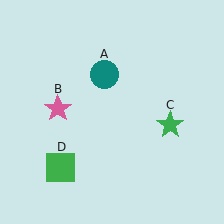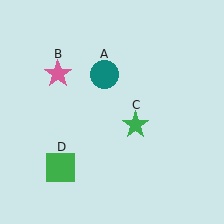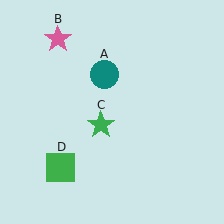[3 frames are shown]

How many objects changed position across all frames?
2 objects changed position: pink star (object B), green star (object C).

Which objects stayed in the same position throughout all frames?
Teal circle (object A) and green square (object D) remained stationary.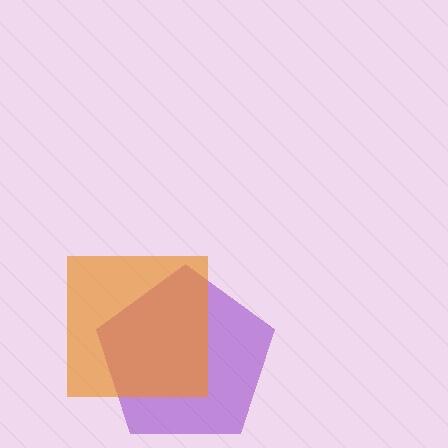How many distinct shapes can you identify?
There are 2 distinct shapes: a purple pentagon, an orange square.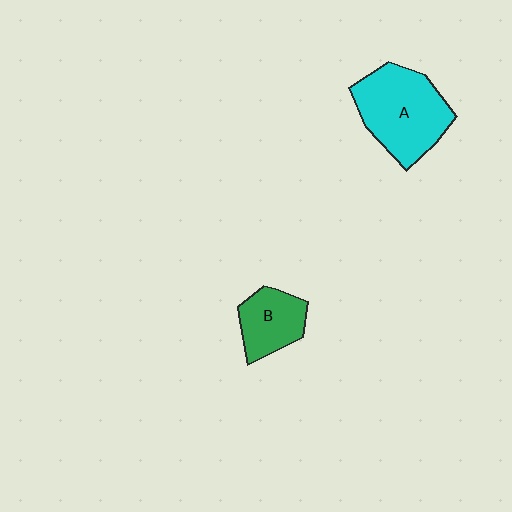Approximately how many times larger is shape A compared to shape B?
Approximately 1.8 times.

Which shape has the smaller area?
Shape B (green).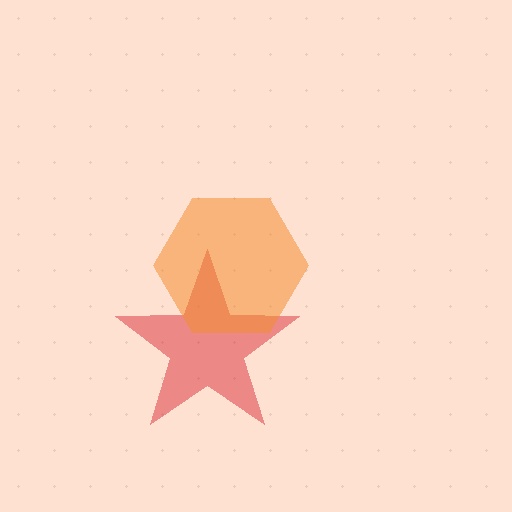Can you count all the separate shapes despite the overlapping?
Yes, there are 2 separate shapes.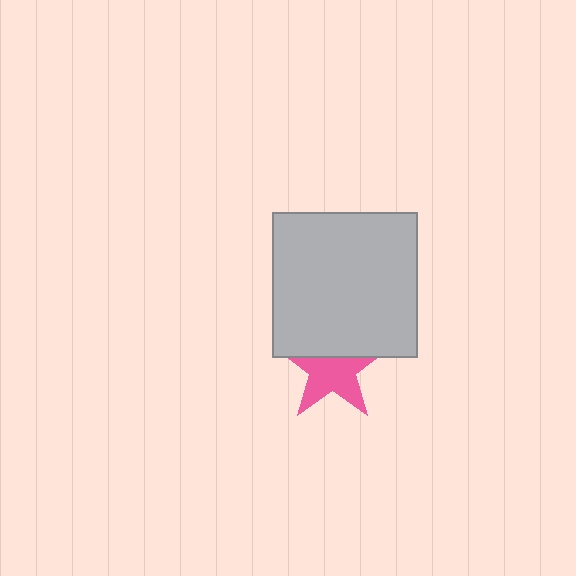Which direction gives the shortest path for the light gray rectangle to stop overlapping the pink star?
Moving up gives the shortest separation.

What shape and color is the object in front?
The object in front is a light gray rectangle.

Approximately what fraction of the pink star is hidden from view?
Roughly 38% of the pink star is hidden behind the light gray rectangle.